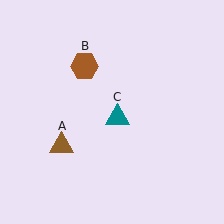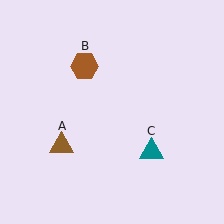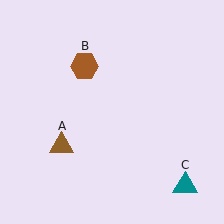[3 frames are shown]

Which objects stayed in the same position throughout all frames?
Brown triangle (object A) and brown hexagon (object B) remained stationary.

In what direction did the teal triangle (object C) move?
The teal triangle (object C) moved down and to the right.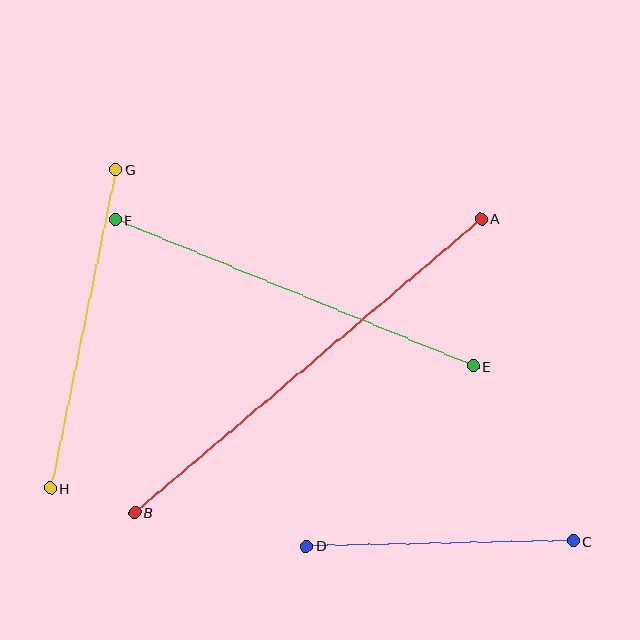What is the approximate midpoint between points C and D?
The midpoint is at approximately (440, 544) pixels.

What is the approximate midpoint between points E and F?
The midpoint is at approximately (294, 293) pixels.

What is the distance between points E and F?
The distance is approximately 387 pixels.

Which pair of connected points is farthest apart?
Points A and B are farthest apart.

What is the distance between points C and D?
The distance is approximately 267 pixels.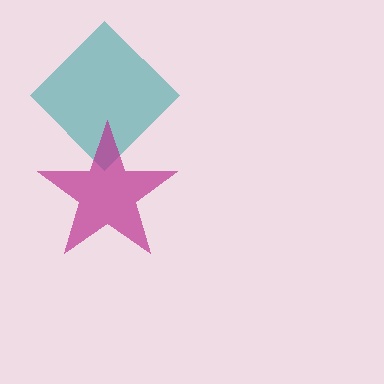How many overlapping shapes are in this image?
There are 2 overlapping shapes in the image.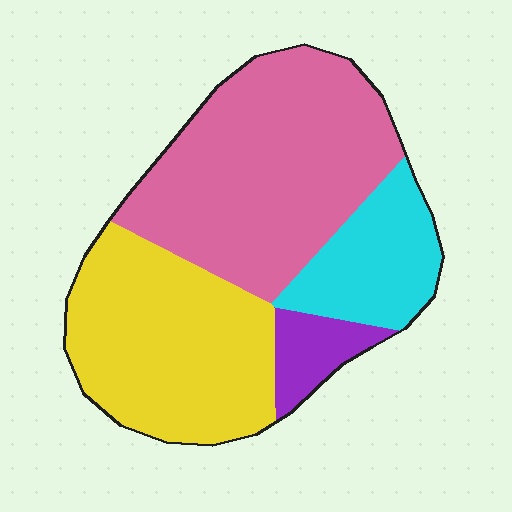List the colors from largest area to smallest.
From largest to smallest: pink, yellow, cyan, purple.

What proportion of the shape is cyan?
Cyan covers around 15% of the shape.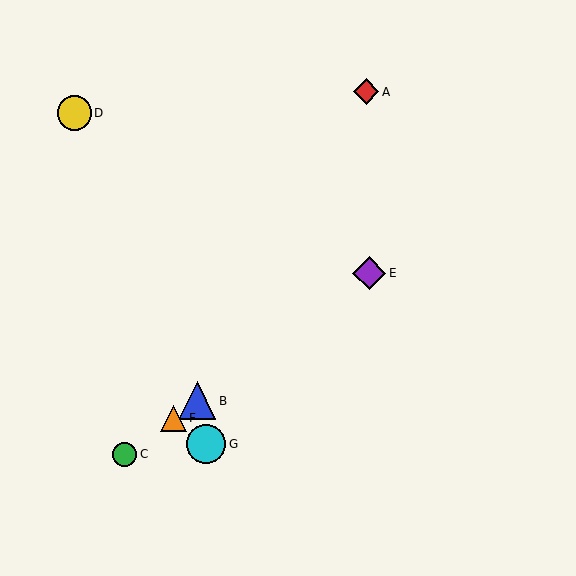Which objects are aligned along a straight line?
Objects B, C, E, F are aligned along a straight line.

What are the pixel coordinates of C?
Object C is at (124, 454).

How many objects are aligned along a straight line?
4 objects (B, C, E, F) are aligned along a straight line.